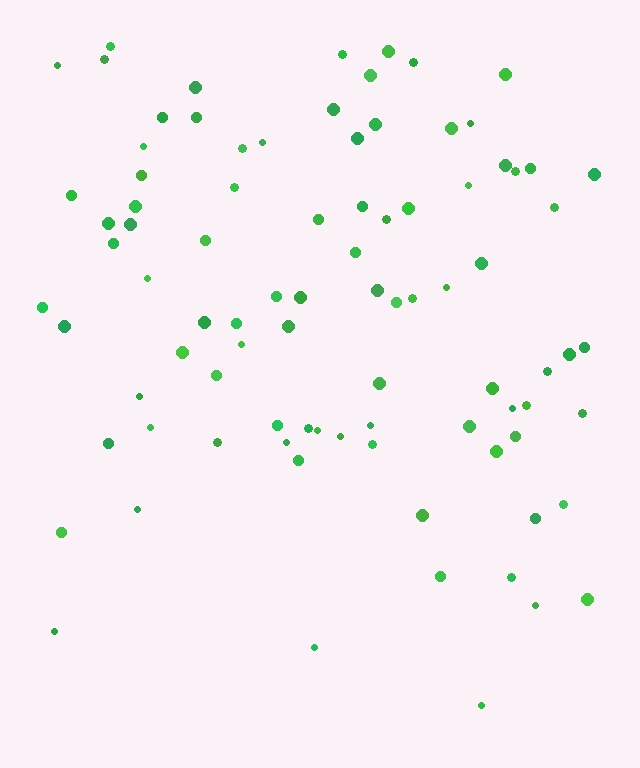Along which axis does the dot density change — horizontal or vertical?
Vertical.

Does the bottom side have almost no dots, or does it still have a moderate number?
Still a moderate number, just noticeably fewer than the top.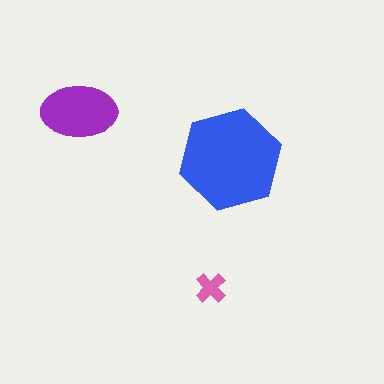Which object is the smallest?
The pink cross.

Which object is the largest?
The blue hexagon.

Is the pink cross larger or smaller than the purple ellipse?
Smaller.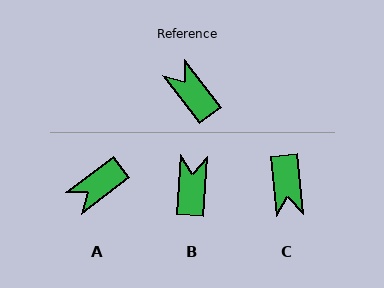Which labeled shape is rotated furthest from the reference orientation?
C, about 149 degrees away.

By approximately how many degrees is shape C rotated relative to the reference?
Approximately 149 degrees counter-clockwise.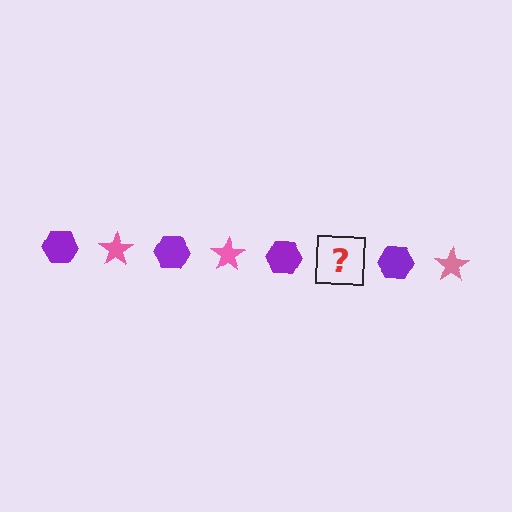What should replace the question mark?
The question mark should be replaced with a pink star.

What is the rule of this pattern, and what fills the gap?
The rule is that the pattern alternates between purple hexagon and pink star. The gap should be filled with a pink star.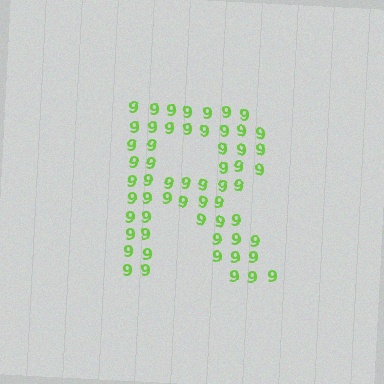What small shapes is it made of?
It is made of small digit 9's.